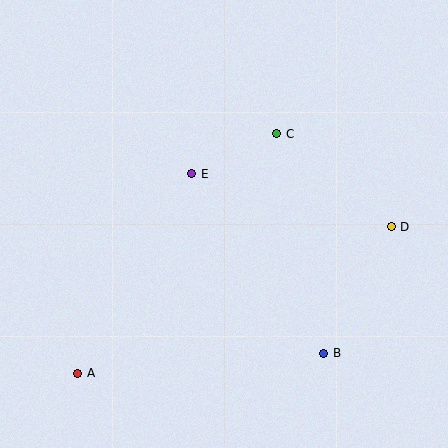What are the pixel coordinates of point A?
Point A is at (78, 373).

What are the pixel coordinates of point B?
Point B is at (324, 353).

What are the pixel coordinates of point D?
Point D is at (391, 227).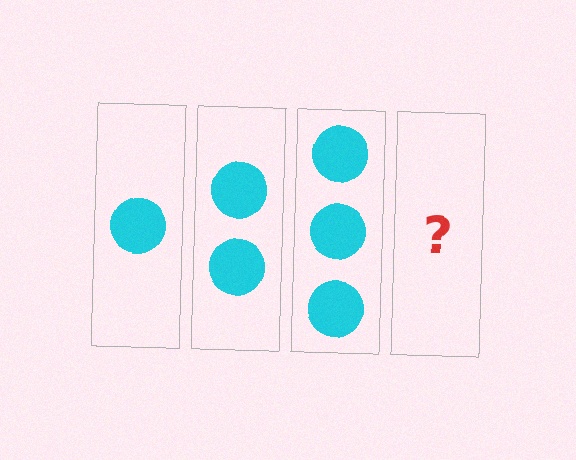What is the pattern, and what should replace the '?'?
The pattern is that each step adds one more circle. The '?' should be 4 circles.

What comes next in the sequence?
The next element should be 4 circles.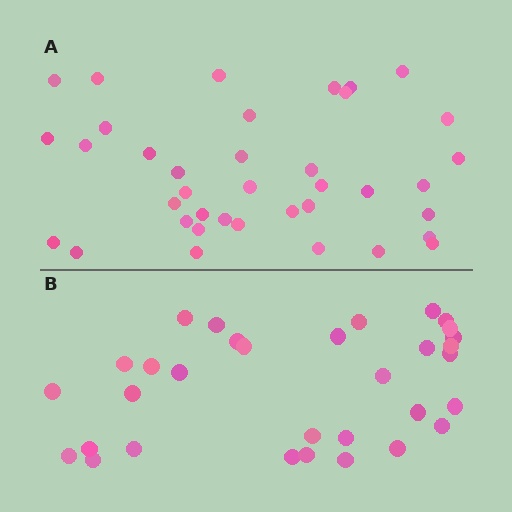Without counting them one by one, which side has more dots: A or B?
Region A (the top region) has more dots.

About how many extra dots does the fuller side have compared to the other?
Region A has about 6 more dots than region B.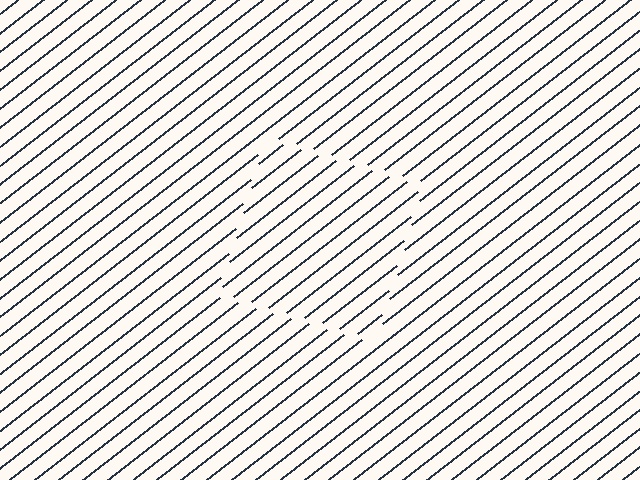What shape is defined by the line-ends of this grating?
An illusory square. The interior of the shape contains the same grating, shifted by half a period — the contour is defined by the phase discontinuity where line-ends from the inner and outer gratings abut.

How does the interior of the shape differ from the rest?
The interior of the shape contains the same grating, shifted by half a period — the contour is defined by the phase discontinuity where line-ends from the inner and outer gratings abut.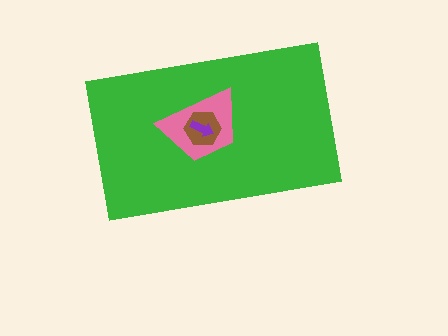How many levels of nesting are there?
4.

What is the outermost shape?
The green rectangle.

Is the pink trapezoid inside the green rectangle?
Yes.